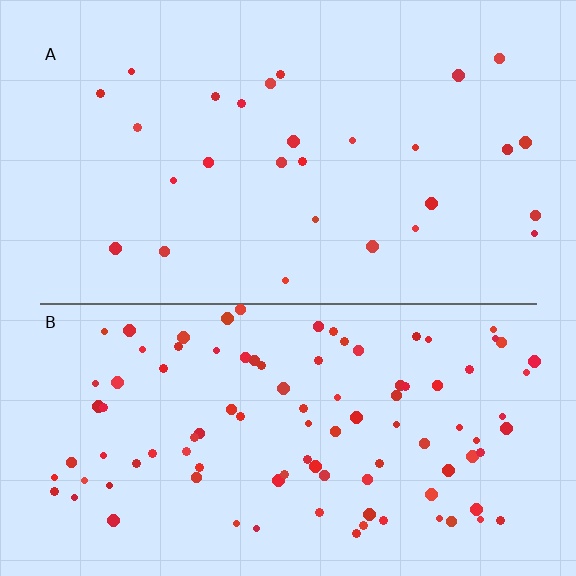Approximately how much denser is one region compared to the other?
Approximately 3.6× — region B over region A.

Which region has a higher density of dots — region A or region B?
B (the bottom).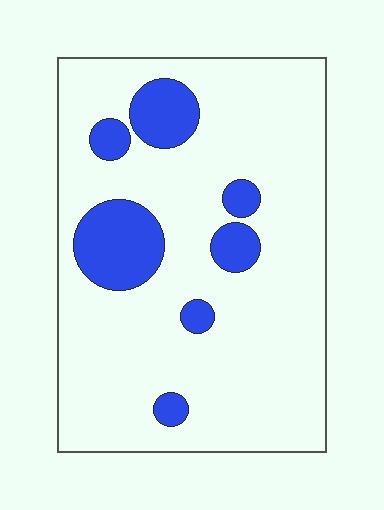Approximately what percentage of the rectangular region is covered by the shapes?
Approximately 15%.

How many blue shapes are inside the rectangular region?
7.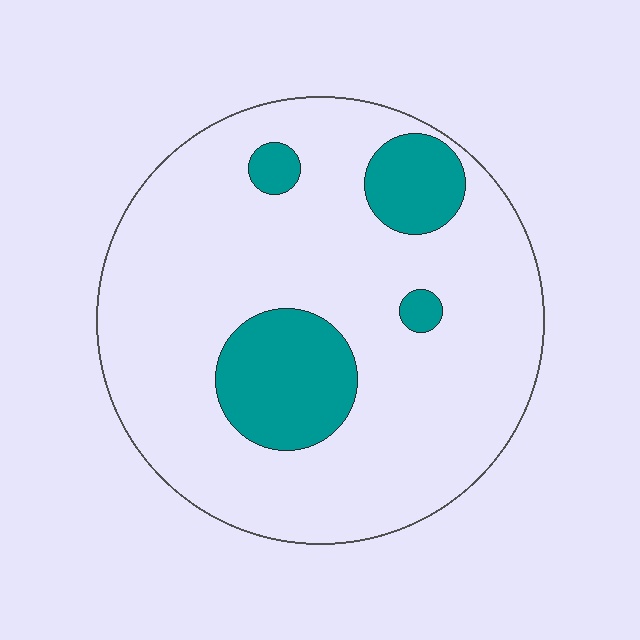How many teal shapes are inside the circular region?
4.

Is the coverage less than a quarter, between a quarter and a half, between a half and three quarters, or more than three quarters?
Less than a quarter.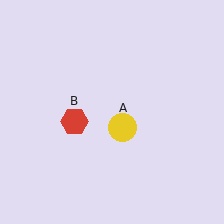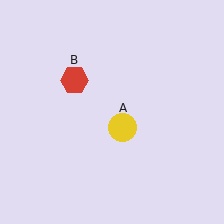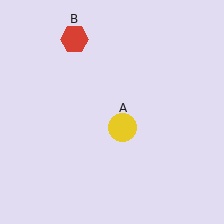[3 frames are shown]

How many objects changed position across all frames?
1 object changed position: red hexagon (object B).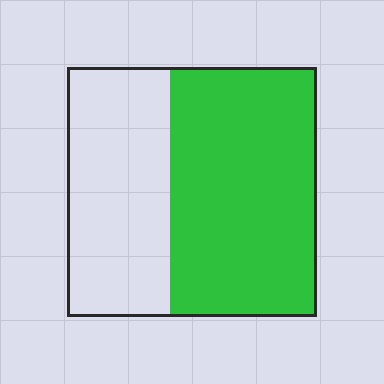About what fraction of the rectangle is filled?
About three fifths (3/5).